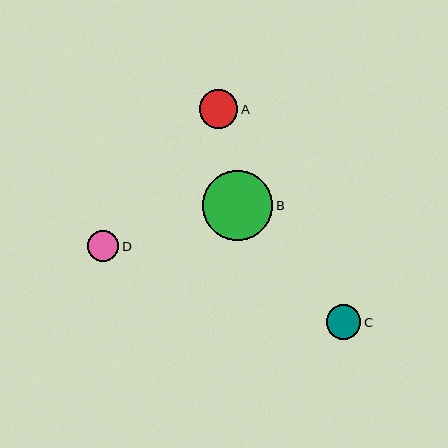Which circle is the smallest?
Circle D is the smallest with a size of approximately 31 pixels.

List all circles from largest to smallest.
From largest to smallest: B, A, C, D.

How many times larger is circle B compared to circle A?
Circle B is approximately 1.8 times the size of circle A.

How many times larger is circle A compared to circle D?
Circle A is approximately 1.3 times the size of circle D.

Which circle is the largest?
Circle B is the largest with a size of approximately 70 pixels.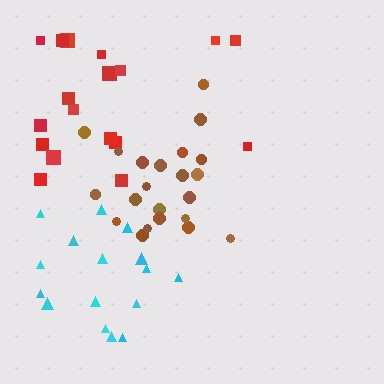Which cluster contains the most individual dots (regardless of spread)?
Brown (23).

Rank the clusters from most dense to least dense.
brown, cyan, red.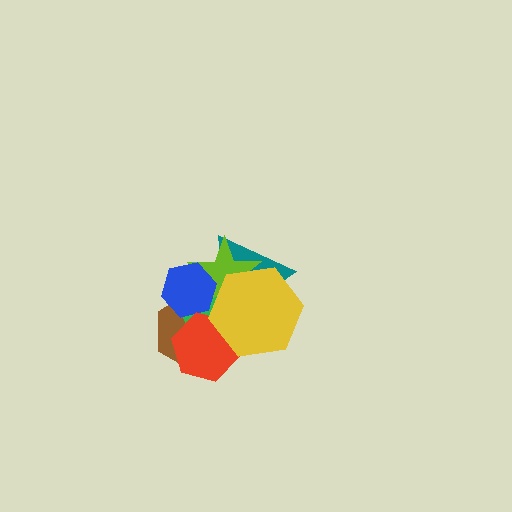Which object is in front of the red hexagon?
The yellow hexagon is in front of the red hexagon.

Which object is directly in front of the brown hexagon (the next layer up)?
The green circle is directly in front of the brown hexagon.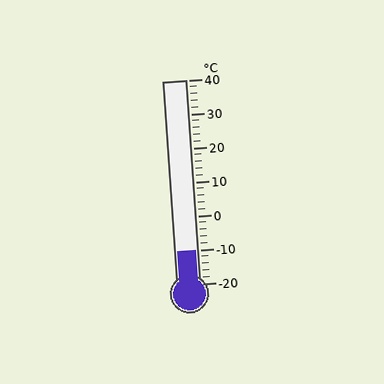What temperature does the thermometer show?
The thermometer shows approximately -10°C.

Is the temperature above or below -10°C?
The temperature is at -10°C.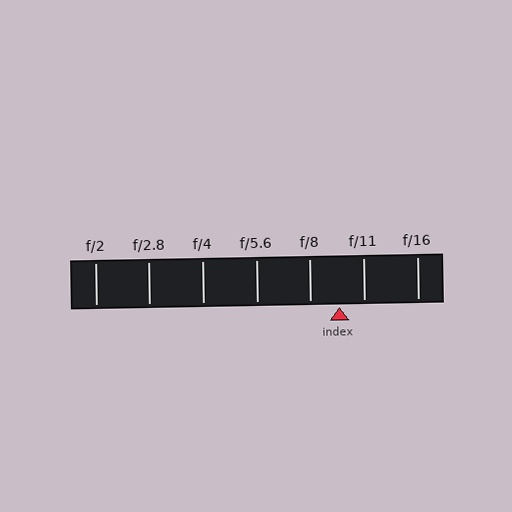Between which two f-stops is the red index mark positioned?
The index mark is between f/8 and f/11.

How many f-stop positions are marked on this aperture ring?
There are 7 f-stop positions marked.